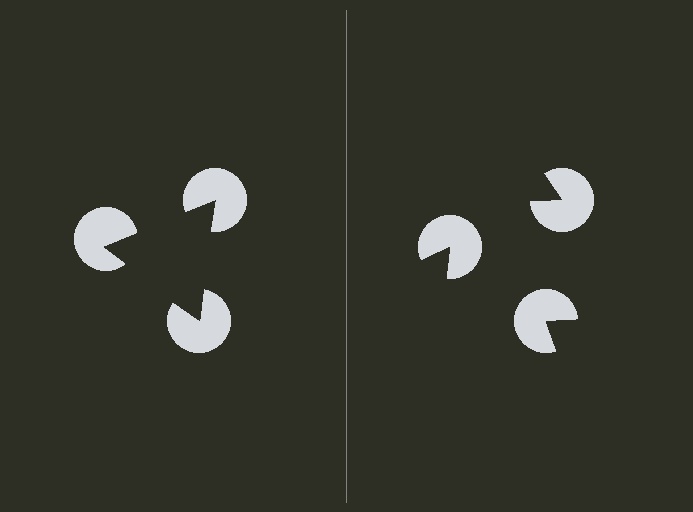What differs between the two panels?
The pac-man discs are positioned identically on both sides; only the wedge orientations differ. On the left they align to a triangle; on the right they are misaligned.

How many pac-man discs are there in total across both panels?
6 — 3 on each side.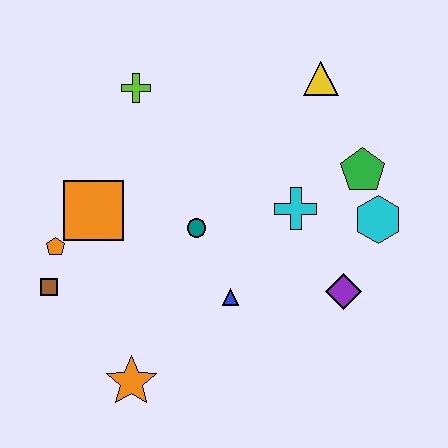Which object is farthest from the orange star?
The yellow triangle is farthest from the orange star.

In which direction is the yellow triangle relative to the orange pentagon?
The yellow triangle is to the right of the orange pentagon.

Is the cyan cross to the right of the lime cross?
Yes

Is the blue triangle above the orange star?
Yes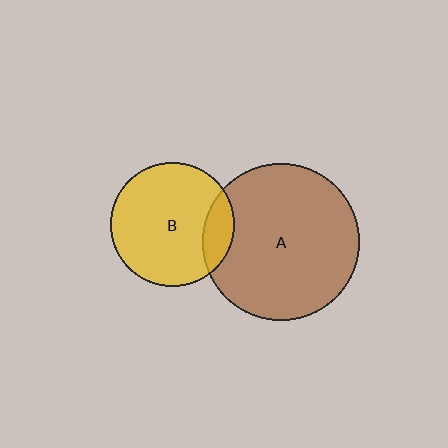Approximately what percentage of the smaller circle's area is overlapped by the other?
Approximately 15%.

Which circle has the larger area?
Circle A (brown).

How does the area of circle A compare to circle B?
Approximately 1.6 times.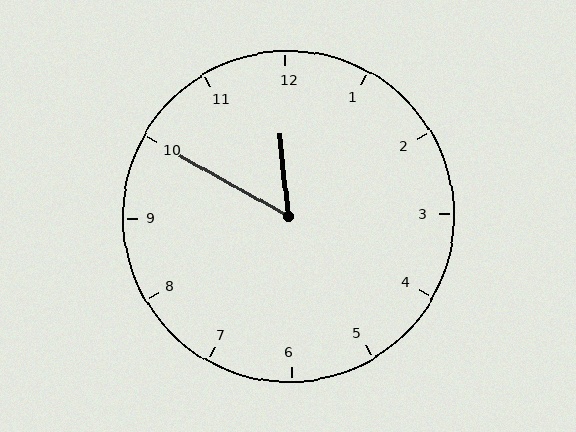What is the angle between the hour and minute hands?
Approximately 55 degrees.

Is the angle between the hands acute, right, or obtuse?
It is acute.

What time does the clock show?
11:50.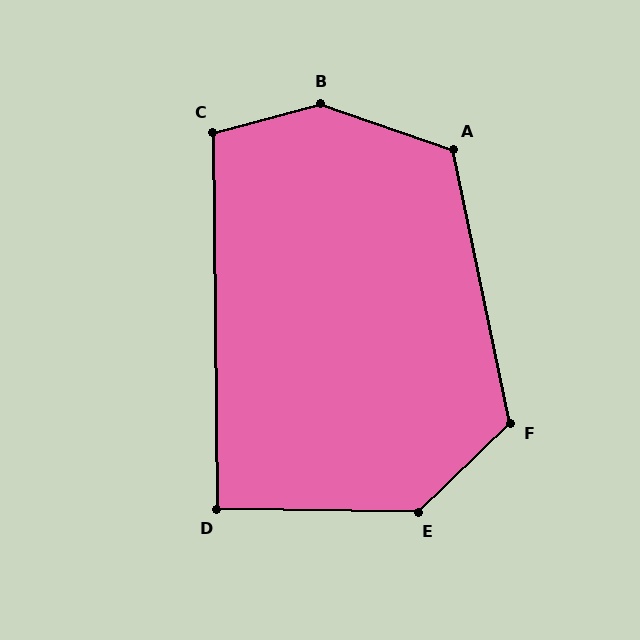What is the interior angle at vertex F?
Approximately 122 degrees (obtuse).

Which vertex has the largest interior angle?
B, at approximately 146 degrees.